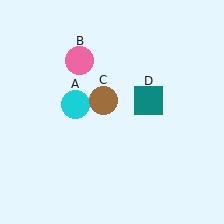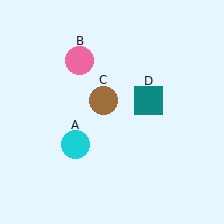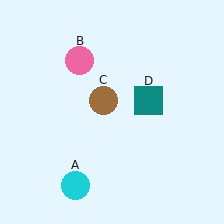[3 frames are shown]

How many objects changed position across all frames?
1 object changed position: cyan circle (object A).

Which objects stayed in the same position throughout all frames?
Pink circle (object B) and brown circle (object C) and teal square (object D) remained stationary.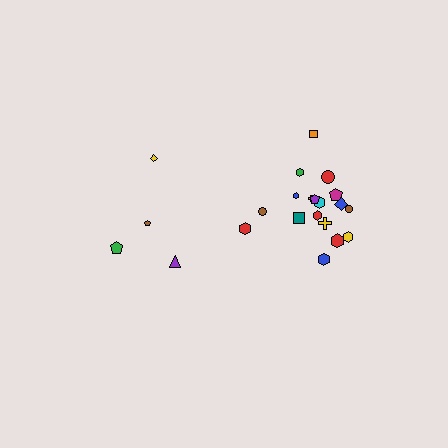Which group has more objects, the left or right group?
The right group.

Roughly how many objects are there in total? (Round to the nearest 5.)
Roughly 20 objects in total.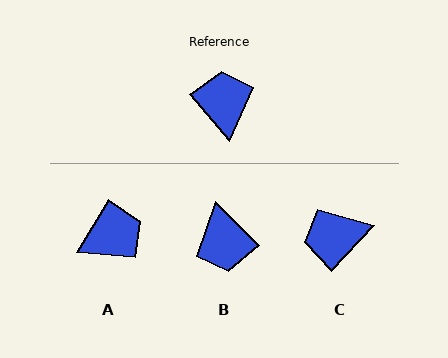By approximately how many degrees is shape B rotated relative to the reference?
Approximately 176 degrees clockwise.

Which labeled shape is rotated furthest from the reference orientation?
B, about 176 degrees away.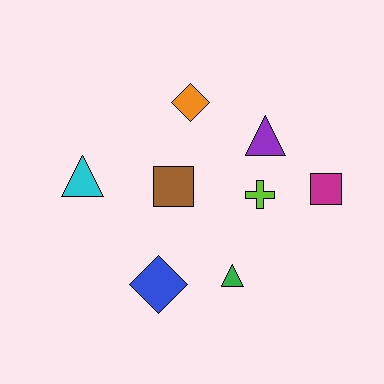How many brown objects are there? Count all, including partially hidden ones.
There is 1 brown object.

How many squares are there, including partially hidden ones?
There are 2 squares.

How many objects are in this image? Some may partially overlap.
There are 8 objects.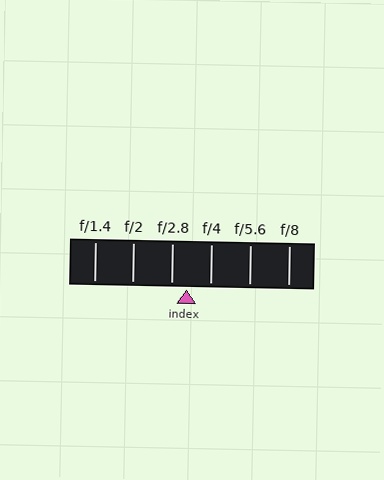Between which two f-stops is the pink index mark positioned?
The index mark is between f/2.8 and f/4.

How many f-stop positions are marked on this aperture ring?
There are 6 f-stop positions marked.